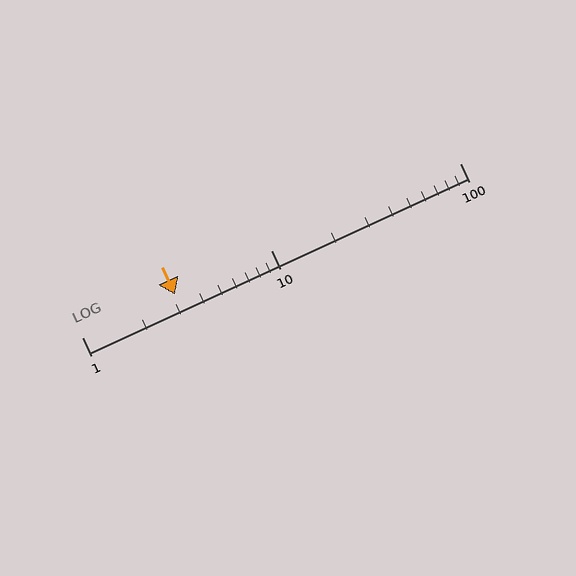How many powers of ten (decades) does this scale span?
The scale spans 2 decades, from 1 to 100.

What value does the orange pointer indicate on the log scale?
The pointer indicates approximately 3.1.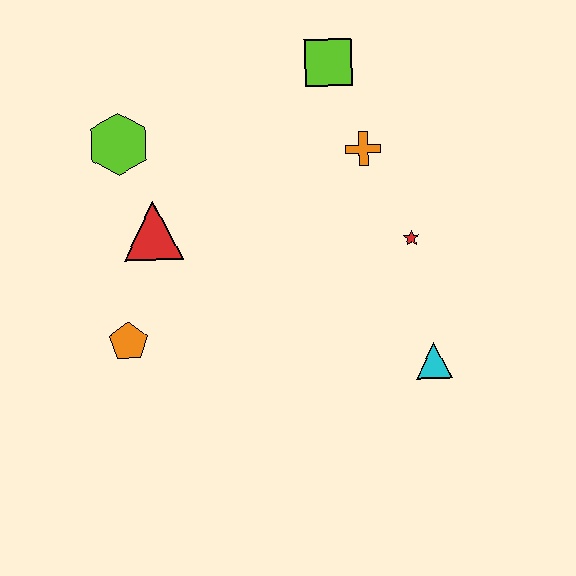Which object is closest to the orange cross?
The lime square is closest to the orange cross.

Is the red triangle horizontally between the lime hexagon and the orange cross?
Yes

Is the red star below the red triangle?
Yes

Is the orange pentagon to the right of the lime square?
No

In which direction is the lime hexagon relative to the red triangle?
The lime hexagon is above the red triangle.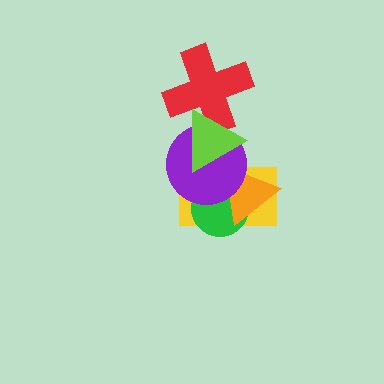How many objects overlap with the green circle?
3 objects overlap with the green circle.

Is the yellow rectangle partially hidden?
Yes, it is partially covered by another shape.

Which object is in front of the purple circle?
The lime triangle is in front of the purple circle.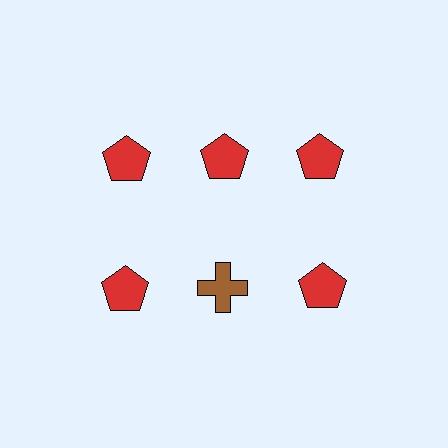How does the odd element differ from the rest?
It differs in both color (brown instead of red) and shape (cross instead of pentagon).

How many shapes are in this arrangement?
There are 6 shapes arranged in a grid pattern.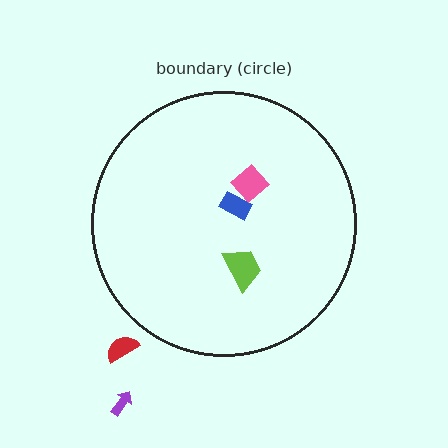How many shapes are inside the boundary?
3 inside, 2 outside.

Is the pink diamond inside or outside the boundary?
Inside.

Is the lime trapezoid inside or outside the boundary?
Inside.